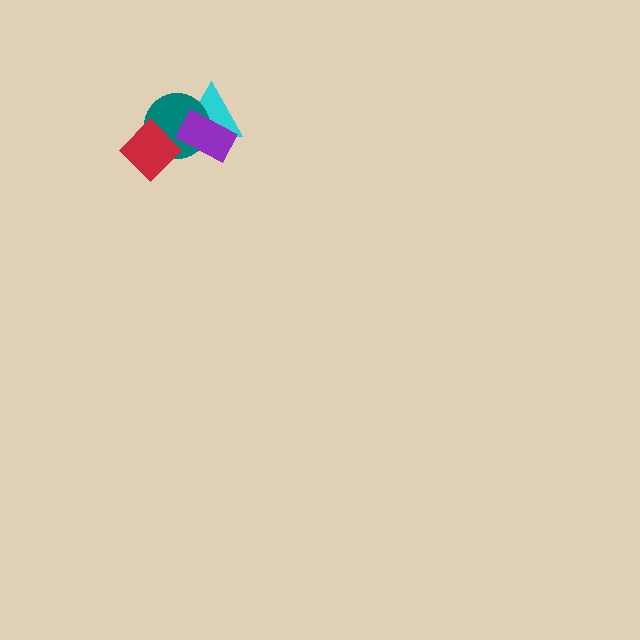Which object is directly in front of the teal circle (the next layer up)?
The purple rectangle is directly in front of the teal circle.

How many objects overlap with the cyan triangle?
2 objects overlap with the cyan triangle.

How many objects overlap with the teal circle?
3 objects overlap with the teal circle.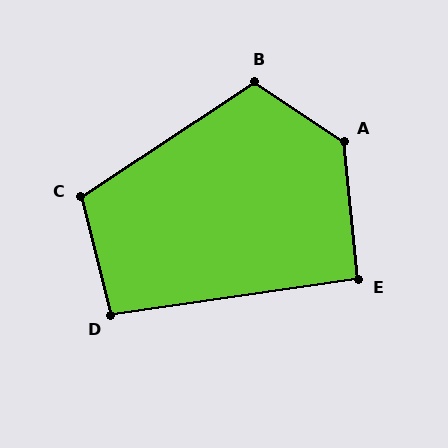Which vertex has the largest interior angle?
A, at approximately 130 degrees.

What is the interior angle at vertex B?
Approximately 113 degrees (obtuse).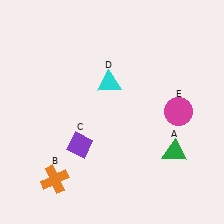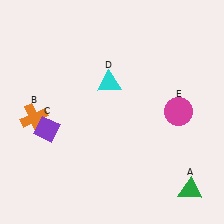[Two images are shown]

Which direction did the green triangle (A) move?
The green triangle (A) moved down.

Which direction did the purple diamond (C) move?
The purple diamond (C) moved left.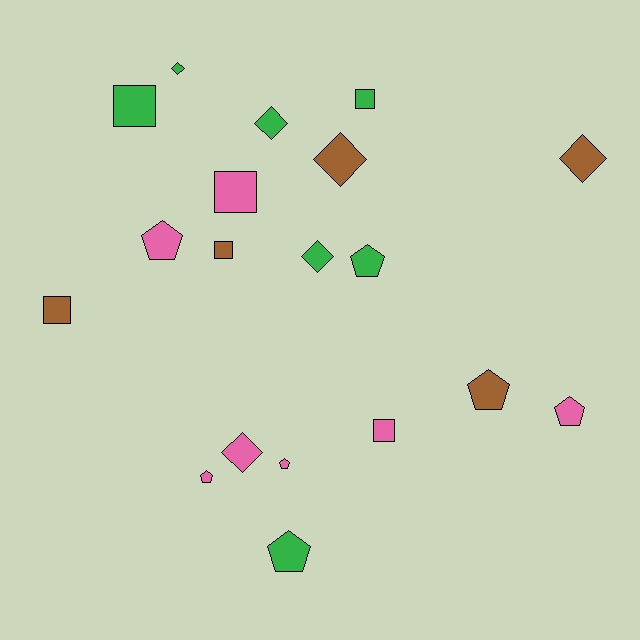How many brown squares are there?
There are 2 brown squares.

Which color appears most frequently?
Pink, with 7 objects.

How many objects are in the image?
There are 19 objects.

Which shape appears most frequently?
Pentagon, with 7 objects.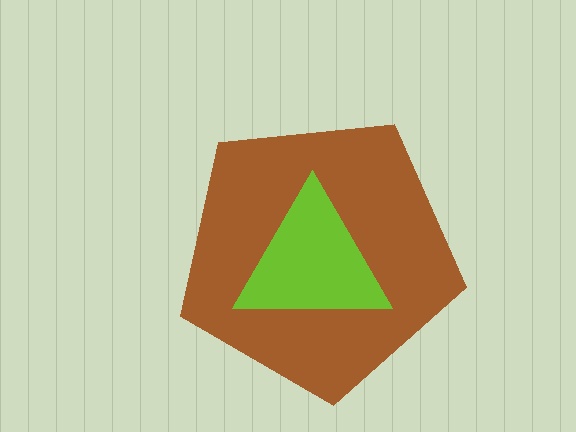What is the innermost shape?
The lime triangle.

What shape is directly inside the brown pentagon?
The lime triangle.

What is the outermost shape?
The brown pentagon.